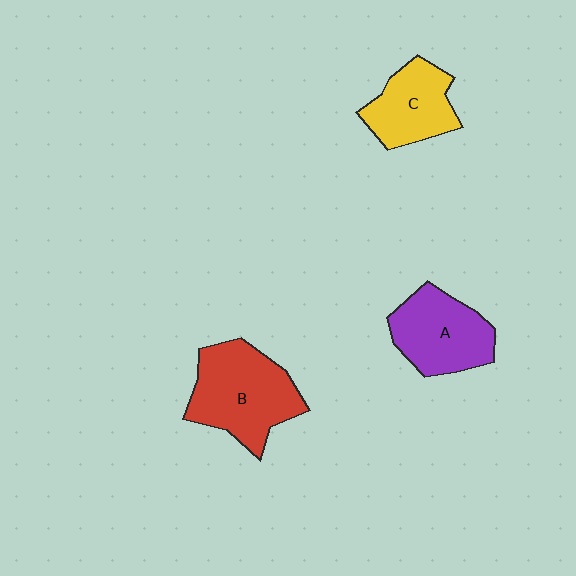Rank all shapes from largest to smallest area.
From largest to smallest: B (red), A (purple), C (yellow).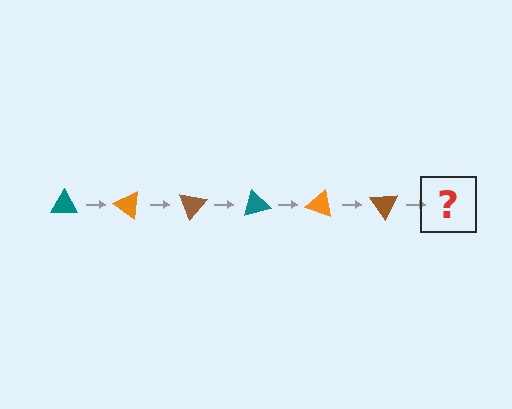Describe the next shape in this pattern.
It should be a teal triangle, rotated 210 degrees from the start.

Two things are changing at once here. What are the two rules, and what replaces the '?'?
The two rules are that it rotates 35 degrees each step and the color cycles through teal, orange, and brown. The '?' should be a teal triangle, rotated 210 degrees from the start.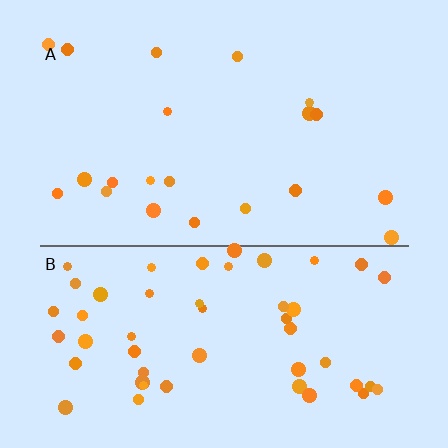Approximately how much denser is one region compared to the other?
Approximately 2.5× — region B over region A.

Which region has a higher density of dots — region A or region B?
B (the bottom).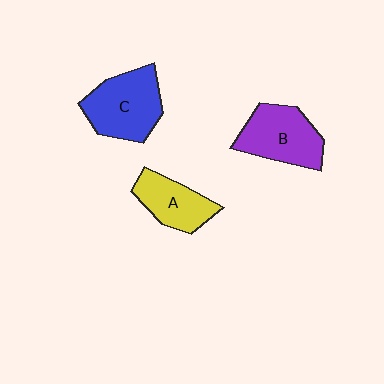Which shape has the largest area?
Shape C (blue).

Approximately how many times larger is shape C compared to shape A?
Approximately 1.4 times.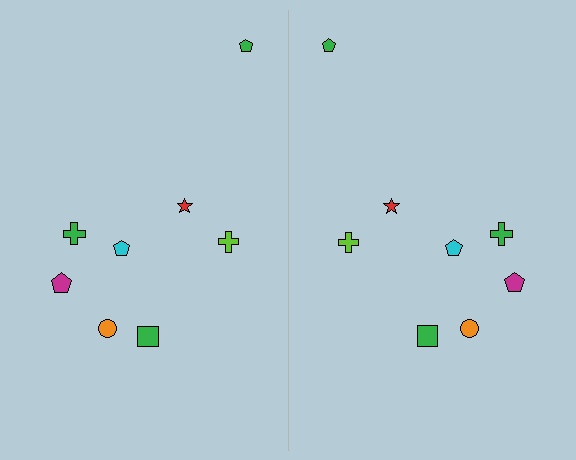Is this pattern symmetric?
Yes, this pattern has bilateral (reflection) symmetry.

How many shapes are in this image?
There are 16 shapes in this image.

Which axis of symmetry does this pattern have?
The pattern has a vertical axis of symmetry running through the center of the image.